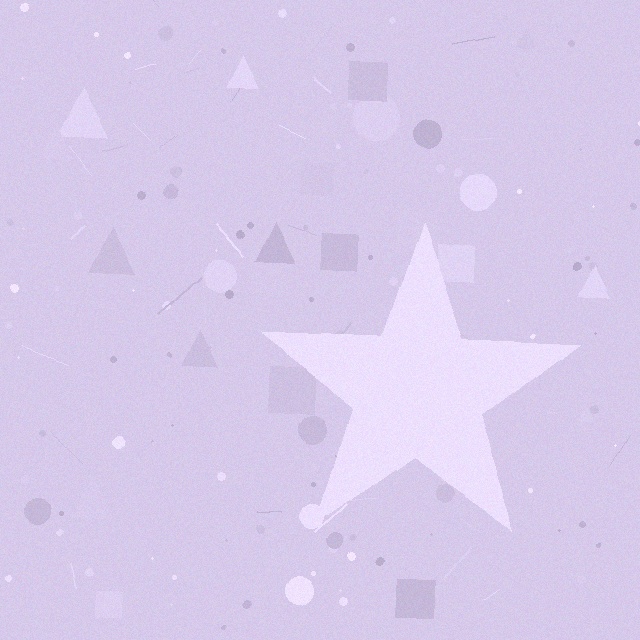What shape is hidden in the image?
A star is hidden in the image.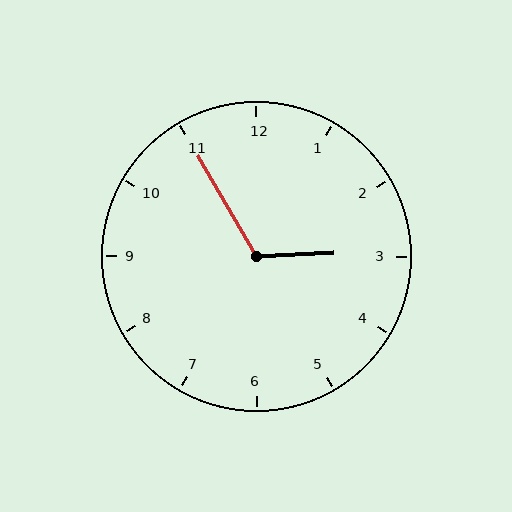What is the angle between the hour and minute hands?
Approximately 118 degrees.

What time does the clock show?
2:55.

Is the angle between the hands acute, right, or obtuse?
It is obtuse.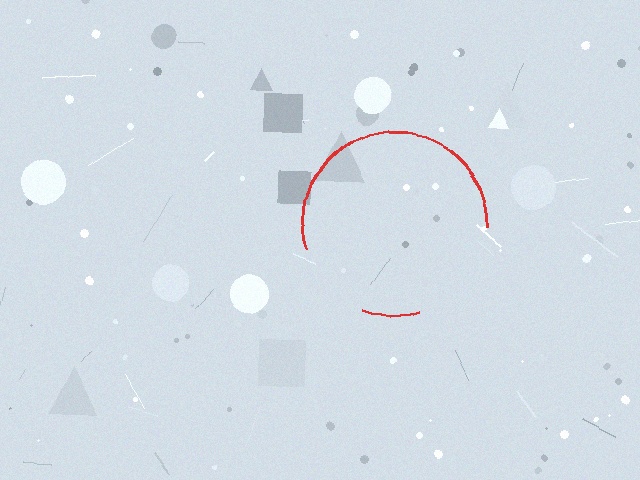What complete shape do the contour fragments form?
The contour fragments form a circle.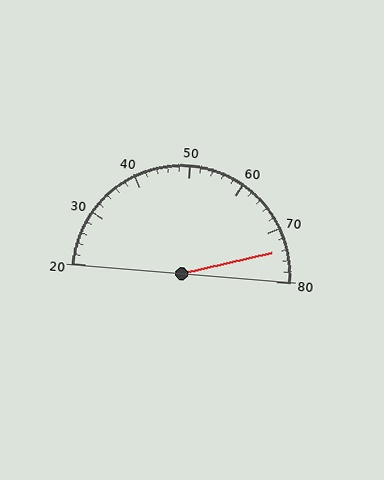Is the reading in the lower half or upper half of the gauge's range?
The reading is in the upper half of the range (20 to 80).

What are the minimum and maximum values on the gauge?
The gauge ranges from 20 to 80.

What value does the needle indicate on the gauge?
The needle indicates approximately 74.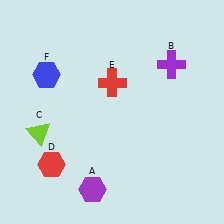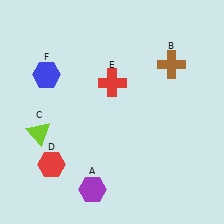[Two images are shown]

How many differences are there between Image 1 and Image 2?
There is 1 difference between the two images.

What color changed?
The cross (B) changed from purple in Image 1 to brown in Image 2.